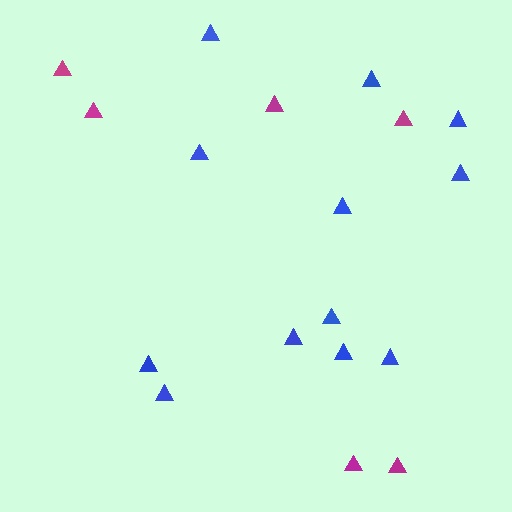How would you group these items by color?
There are 2 groups: one group of blue triangles (12) and one group of magenta triangles (6).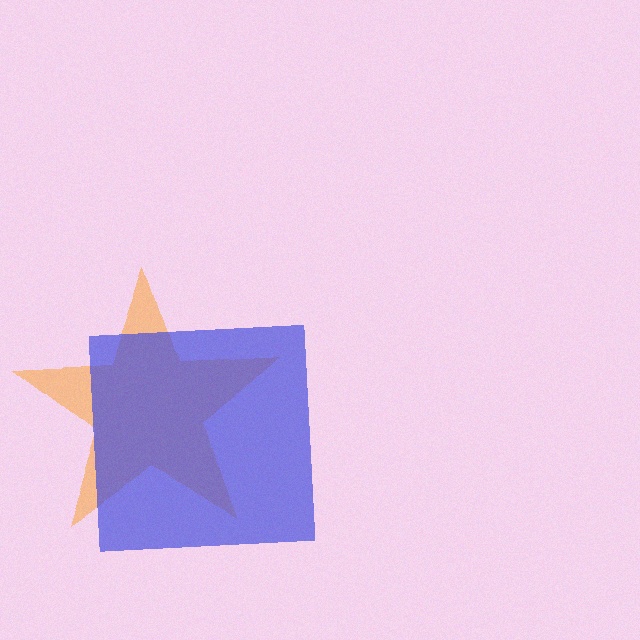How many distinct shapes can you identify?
There are 2 distinct shapes: an orange star, a blue square.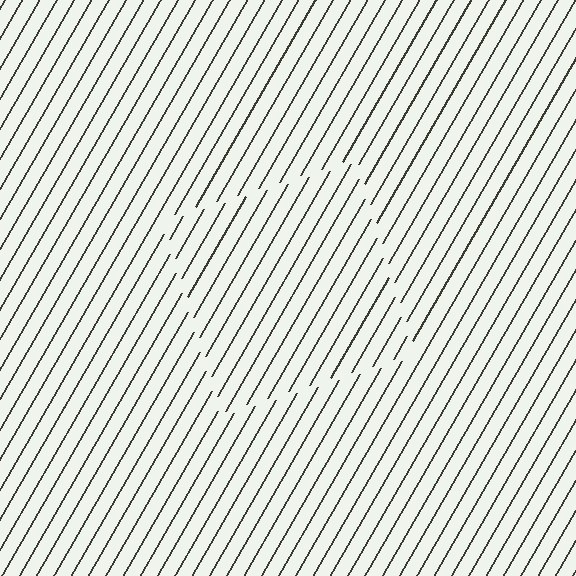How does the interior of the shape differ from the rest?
The interior of the shape contains the same grating, shifted by half a period — the contour is defined by the phase discontinuity where line-ends from the inner and outer gratings abut.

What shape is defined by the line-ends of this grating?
An illusory square. The interior of the shape contains the same grating, shifted by half a period — the contour is defined by the phase discontinuity where line-ends from the inner and outer gratings abut.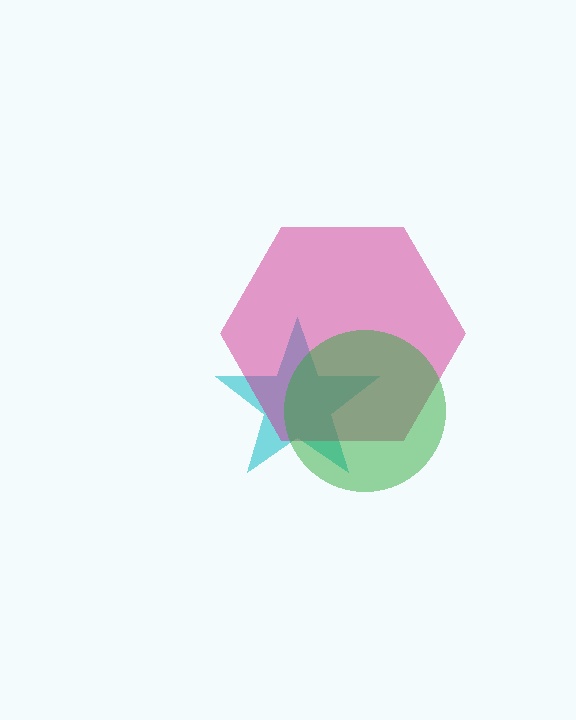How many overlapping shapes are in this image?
There are 3 overlapping shapes in the image.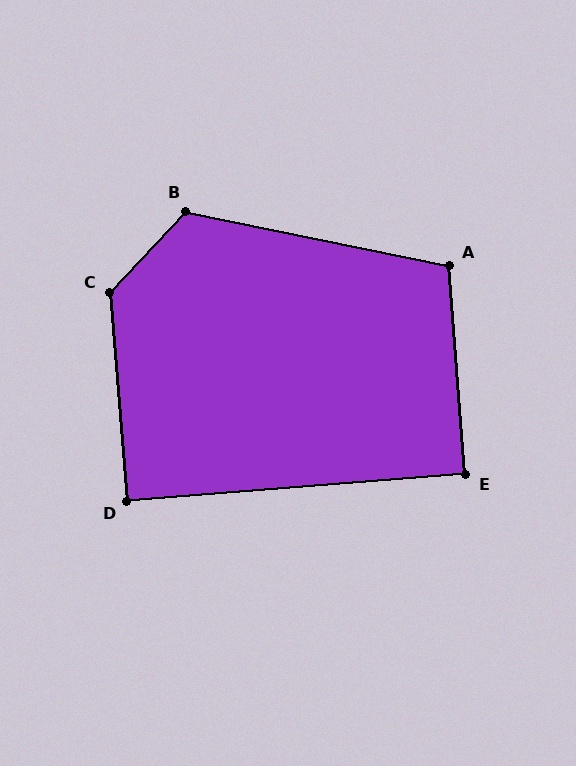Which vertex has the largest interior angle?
C, at approximately 132 degrees.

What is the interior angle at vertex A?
Approximately 106 degrees (obtuse).